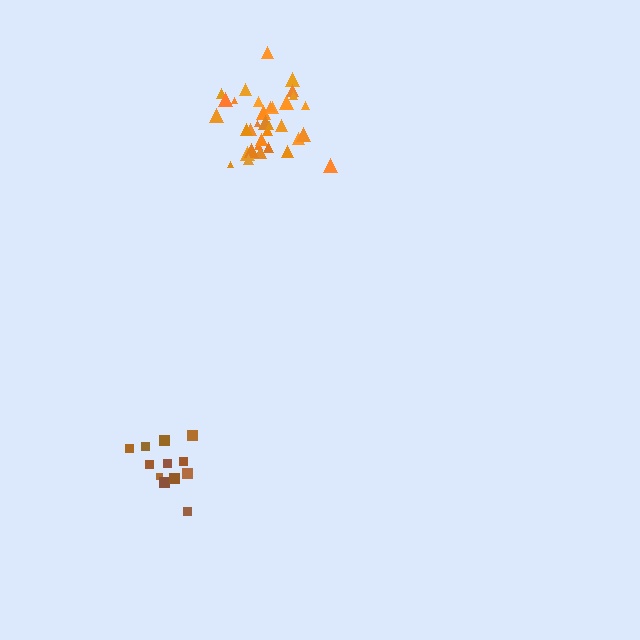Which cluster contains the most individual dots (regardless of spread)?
Orange (35).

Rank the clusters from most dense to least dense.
orange, brown.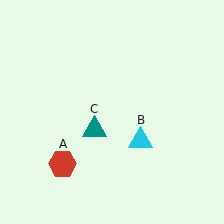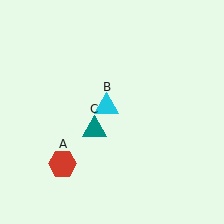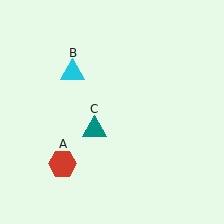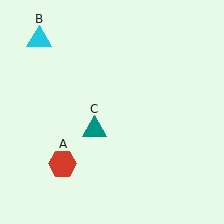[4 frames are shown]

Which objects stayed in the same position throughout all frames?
Red hexagon (object A) and teal triangle (object C) remained stationary.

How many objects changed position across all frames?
1 object changed position: cyan triangle (object B).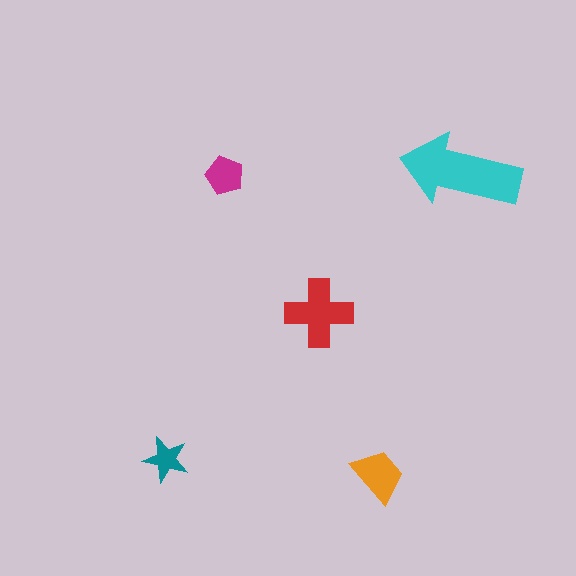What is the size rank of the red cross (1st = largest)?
2nd.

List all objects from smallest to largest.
The teal star, the magenta pentagon, the orange trapezoid, the red cross, the cyan arrow.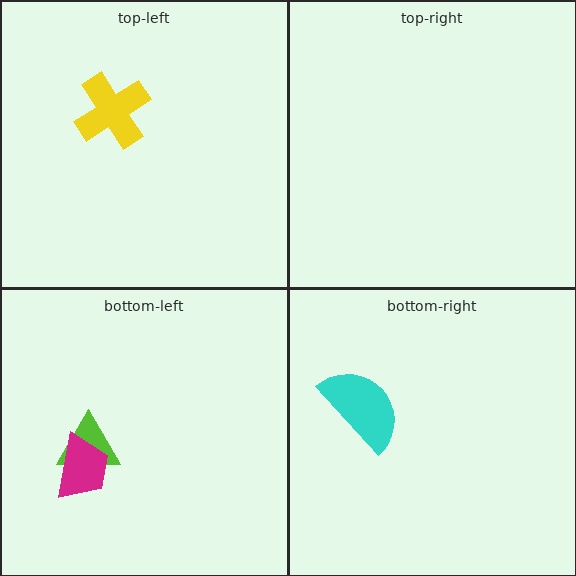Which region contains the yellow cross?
The top-left region.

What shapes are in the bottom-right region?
The cyan semicircle.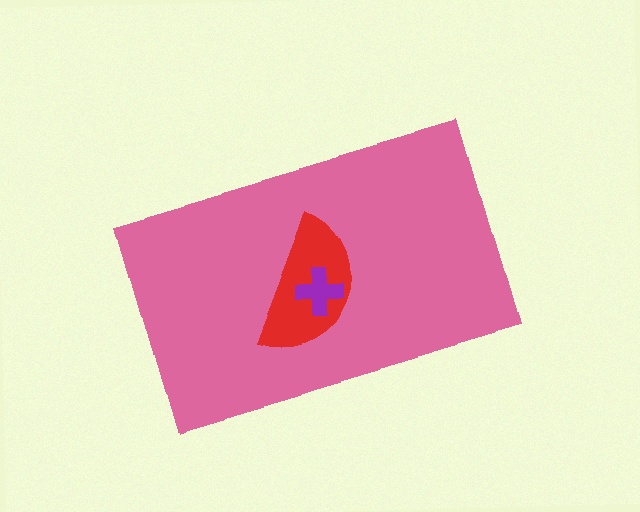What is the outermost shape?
The pink rectangle.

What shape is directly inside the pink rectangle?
The red semicircle.